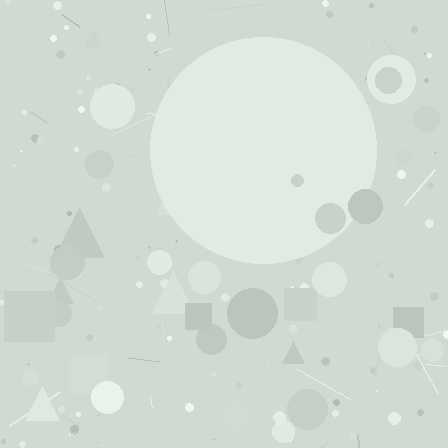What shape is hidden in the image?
A circle is hidden in the image.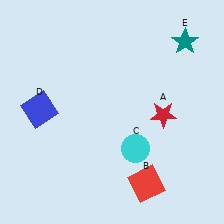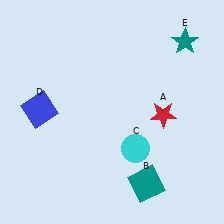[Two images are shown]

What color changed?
The square (B) changed from red in Image 1 to teal in Image 2.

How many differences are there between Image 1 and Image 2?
There is 1 difference between the two images.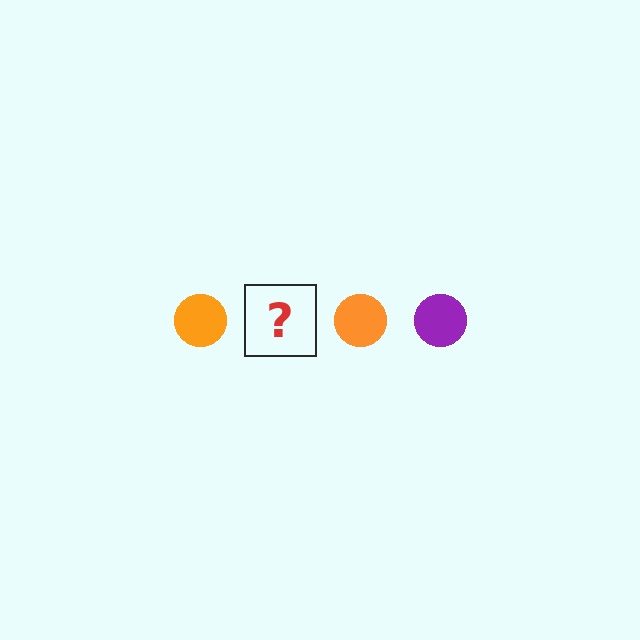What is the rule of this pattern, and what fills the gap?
The rule is that the pattern cycles through orange, purple circles. The gap should be filled with a purple circle.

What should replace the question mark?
The question mark should be replaced with a purple circle.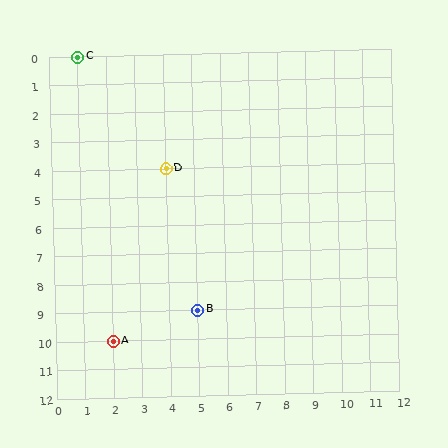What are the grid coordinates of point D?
Point D is at grid coordinates (4, 4).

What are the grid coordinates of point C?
Point C is at grid coordinates (1, 0).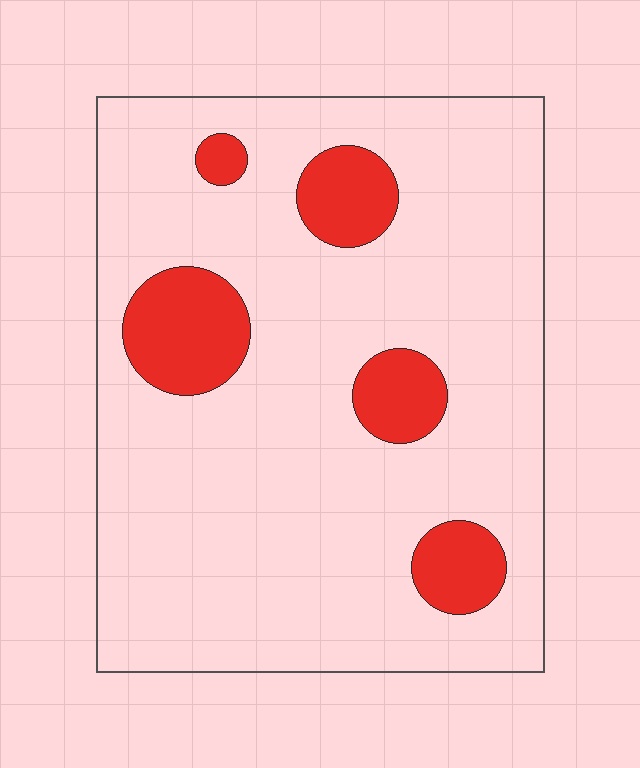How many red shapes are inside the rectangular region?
5.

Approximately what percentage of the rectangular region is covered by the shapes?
Approximately 15%.